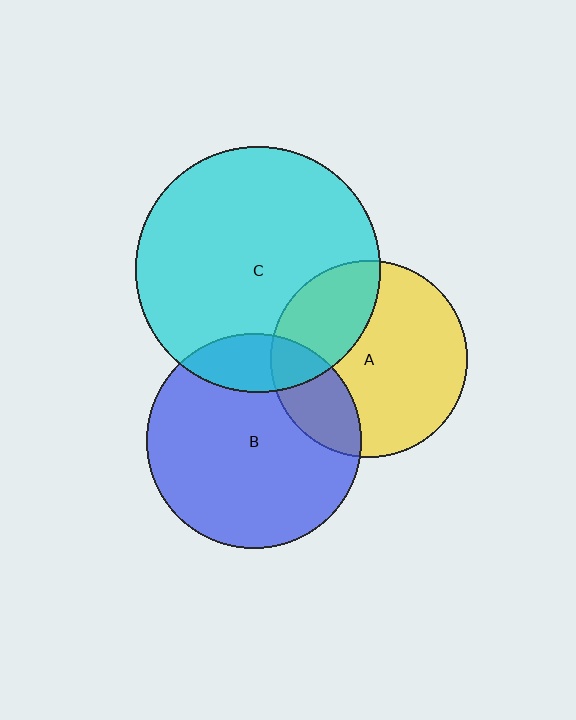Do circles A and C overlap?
Yes.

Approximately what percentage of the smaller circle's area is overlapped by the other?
Approximately 30%.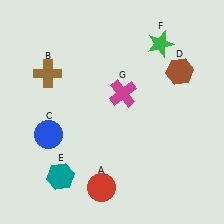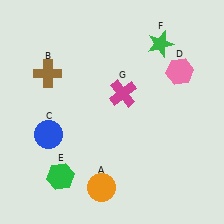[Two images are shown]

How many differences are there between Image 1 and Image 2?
There are 3 differences between the two images.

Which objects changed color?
A changed from red to orange. D changed from brown to pink. E changed from teal to green.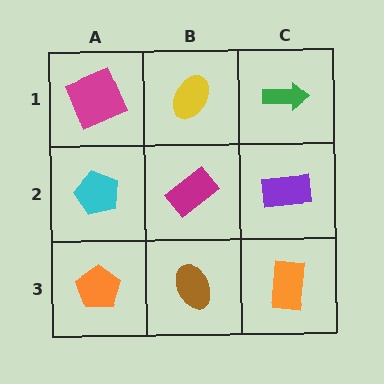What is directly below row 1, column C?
A purple rectangle.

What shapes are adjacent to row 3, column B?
A magenta rectangle (row 2, column B), an orange pentagon (row 3, column A), an orange rectangle (row 3, column C).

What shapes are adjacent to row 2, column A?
A magenta square (row 1, column A), an orange pentagon (row 3, column A), a magenta rectangle (row 2, column B).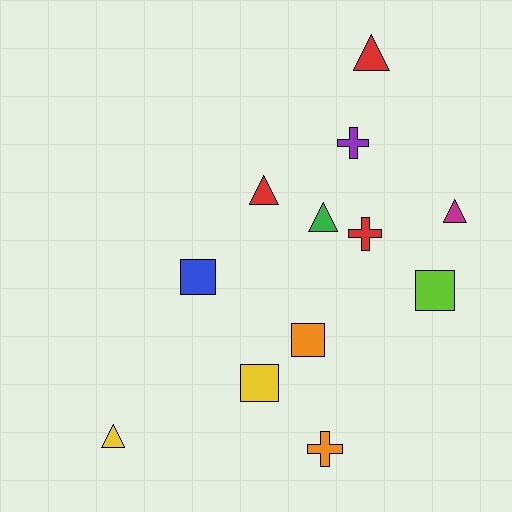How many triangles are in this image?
There are 5 triangles.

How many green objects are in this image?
There is 1 green object.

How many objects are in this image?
There are 12 objects.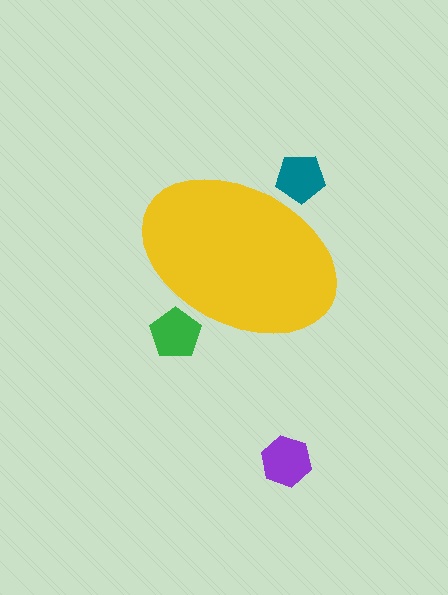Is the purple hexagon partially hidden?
No, the purple hexagon is fully visible.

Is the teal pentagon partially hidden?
Yes, the teal pentagon is partially hidden behind the yellow ellipse.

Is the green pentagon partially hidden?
Yes, the green pentagon is partially hidden behind the yellow ellipse.